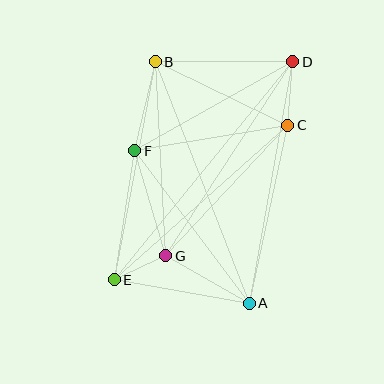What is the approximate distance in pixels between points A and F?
The distance between A and F is approximately 191 pixels.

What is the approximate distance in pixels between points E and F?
The distance between E and F is approximately 131 pixels.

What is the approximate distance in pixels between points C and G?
The distance between C and G is approximately 178 pixels.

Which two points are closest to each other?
Points E and G are closest to each other.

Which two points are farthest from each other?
Points D and E are farthest from each other.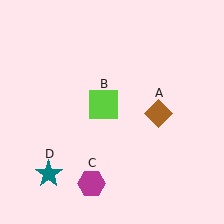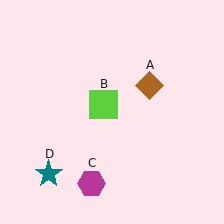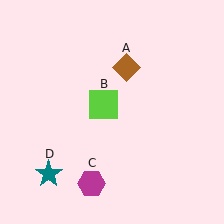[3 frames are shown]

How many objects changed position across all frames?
1 object changed position: brown diamond (object A).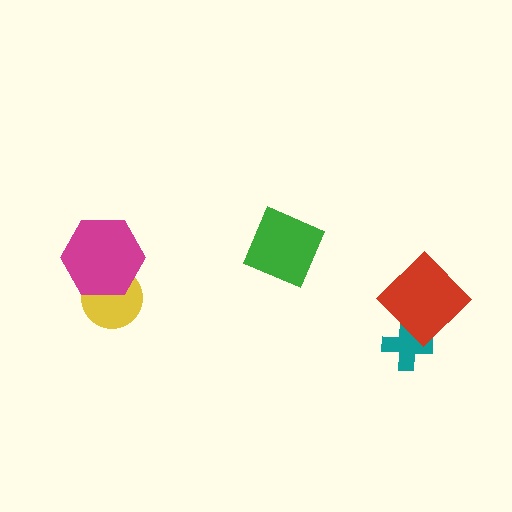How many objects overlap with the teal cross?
1 object overlaps with the teal cross.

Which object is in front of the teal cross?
The red diamond is in front of the teal cross.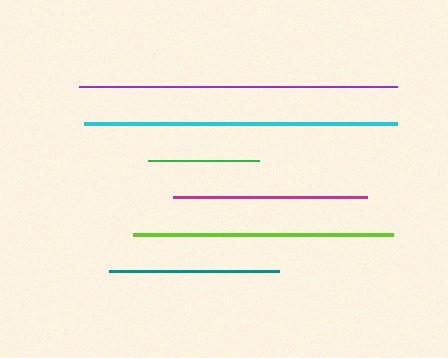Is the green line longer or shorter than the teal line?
The teal line is longer than the green line.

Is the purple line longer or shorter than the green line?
The purple line is longer than the green line.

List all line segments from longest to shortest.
From longest to shortest: purple, cyan, lime, magenta, teal, green.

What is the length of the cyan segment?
The cyan segment is approximately 313 pixels long.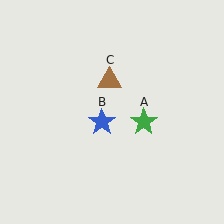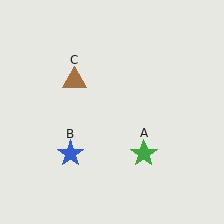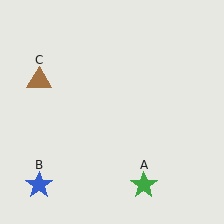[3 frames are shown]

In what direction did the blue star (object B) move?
The blue star (object B) moved down and to the left.